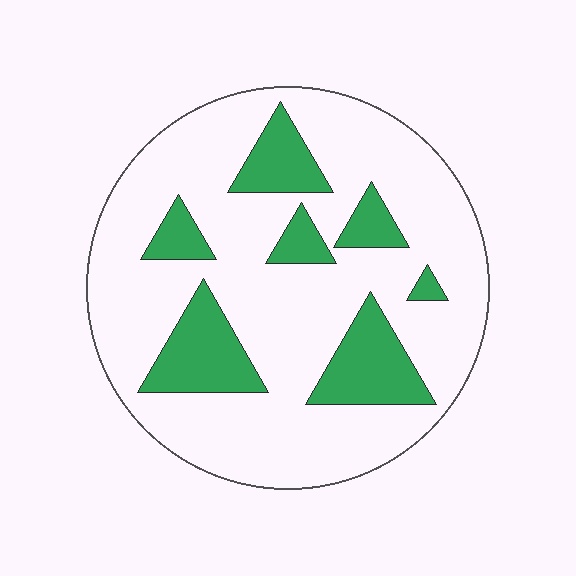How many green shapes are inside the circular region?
7.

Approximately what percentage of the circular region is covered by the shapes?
Approximately 20%.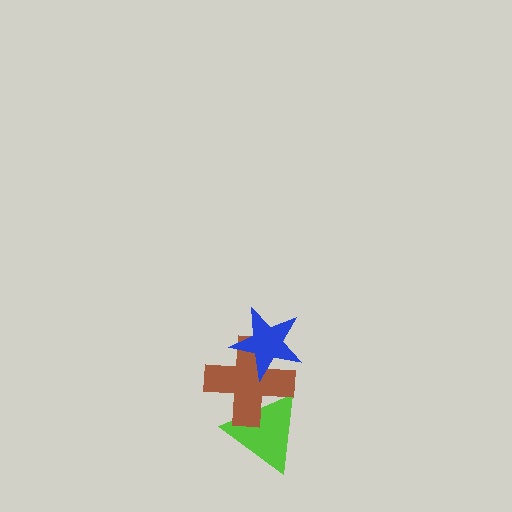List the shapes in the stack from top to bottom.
From top to bottom: the blue star, the brown cross, the lime triangle.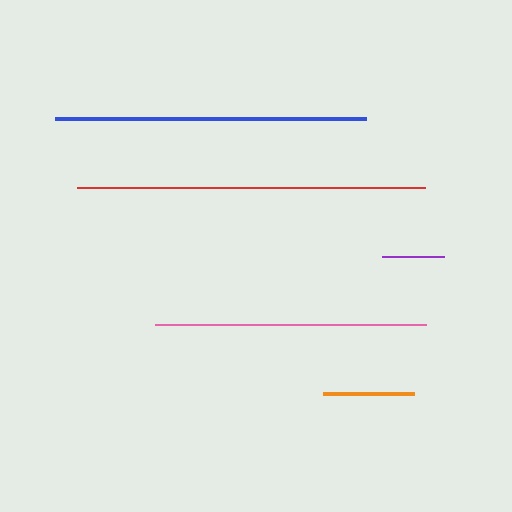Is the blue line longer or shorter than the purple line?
The blue line is longer than the purple line.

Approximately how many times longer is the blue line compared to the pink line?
The blue line is approximately 1.1 times the length of the pink line.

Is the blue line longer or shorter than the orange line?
The blue line is longer than the orange line.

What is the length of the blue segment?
The blue segment is approximately 311 pixels long.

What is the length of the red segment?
The red segment is approximately 349 pixels long.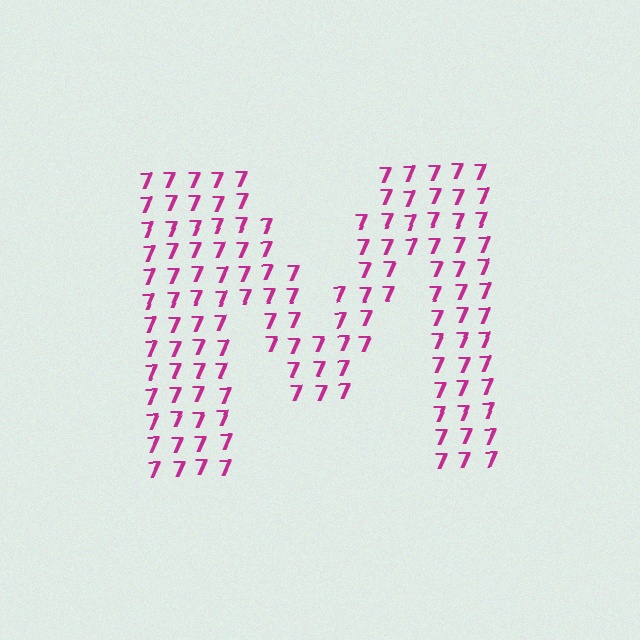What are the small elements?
The small elements are digit 7's.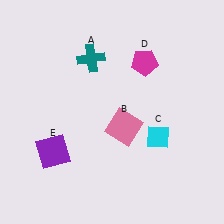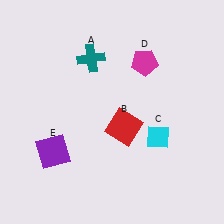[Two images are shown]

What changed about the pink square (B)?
In Image 1, B is pink. In Image 2, it changed to red.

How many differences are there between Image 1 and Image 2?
There is 1 difference between the two images.